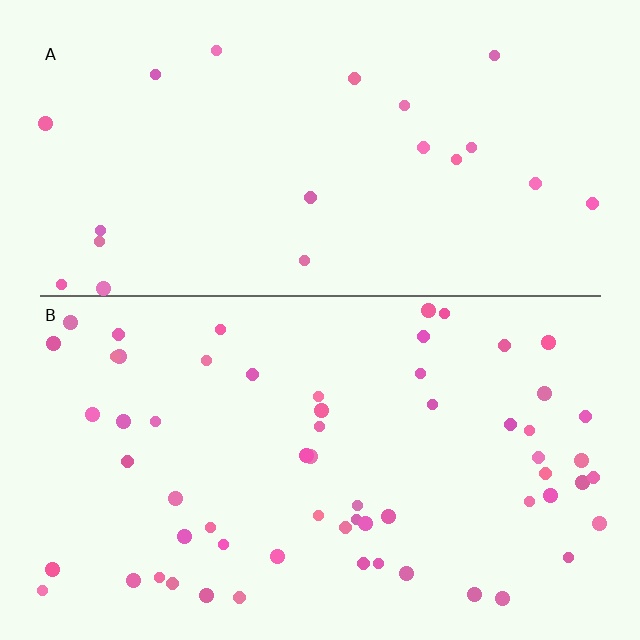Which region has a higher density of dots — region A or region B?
B (the bottom).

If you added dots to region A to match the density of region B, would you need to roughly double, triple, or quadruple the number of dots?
Approximately triple.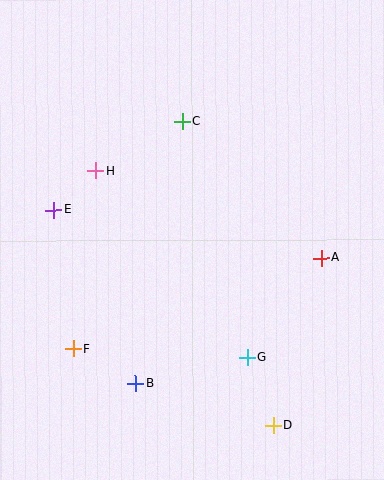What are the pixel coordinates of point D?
Point D is at (273, 425).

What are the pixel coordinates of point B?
Point B is at (135, 384).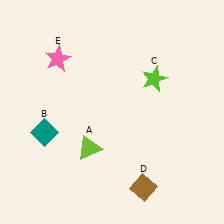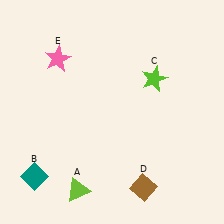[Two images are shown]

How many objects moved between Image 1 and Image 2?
2 objects moved between the two images.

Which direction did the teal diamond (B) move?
The teal diamond (B) moved down.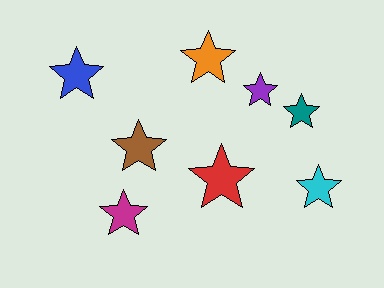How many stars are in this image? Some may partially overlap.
There are 8 stars.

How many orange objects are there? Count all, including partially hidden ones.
There is 1 orange object.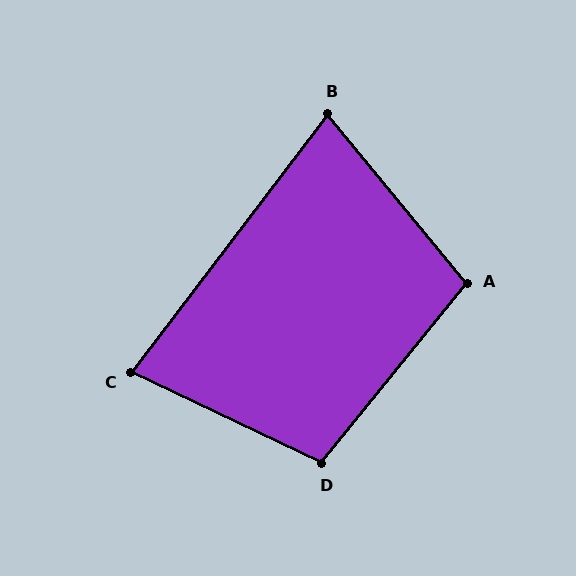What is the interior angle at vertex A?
Approximately 102 degrees (obtuse).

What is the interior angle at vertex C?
Approximately 78 degrees (acute).